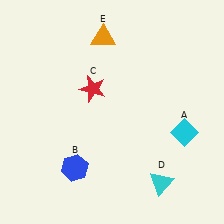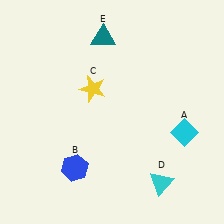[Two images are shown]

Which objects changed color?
C changed from red to yellow. E changed from orange to teal.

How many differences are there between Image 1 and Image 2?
There are 2 differences between the two images.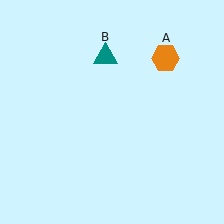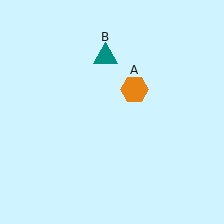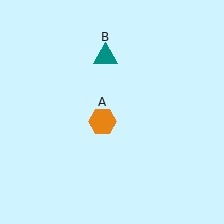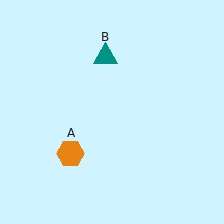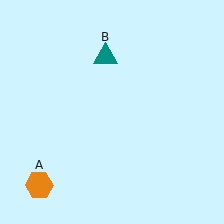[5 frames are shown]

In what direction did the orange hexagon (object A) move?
The orange hexagon (object A) moved down and to the left.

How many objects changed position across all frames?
1 object changed position: orange hexagon (object A).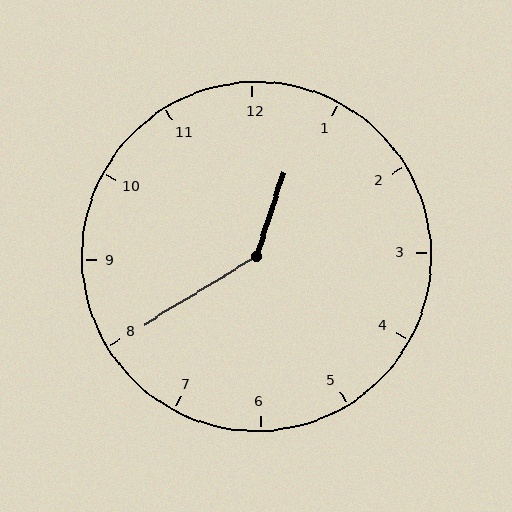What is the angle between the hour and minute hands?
Approximately 140 degrees.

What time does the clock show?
12:40.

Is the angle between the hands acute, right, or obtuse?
It is obtuse.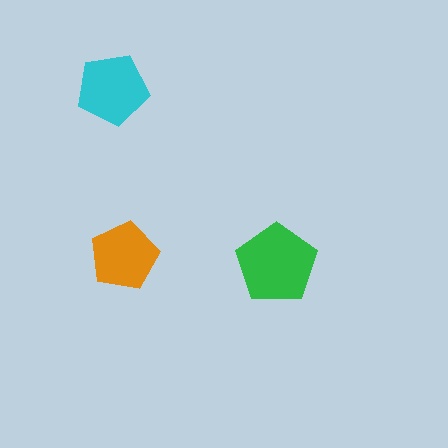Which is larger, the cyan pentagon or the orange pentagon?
The cyan one.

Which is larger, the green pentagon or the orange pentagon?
The green one.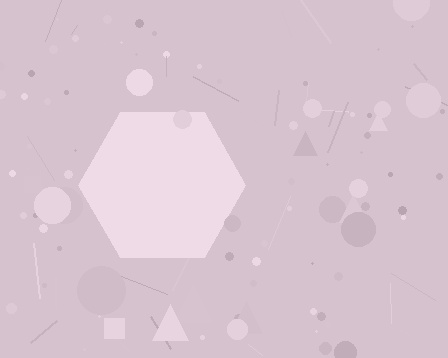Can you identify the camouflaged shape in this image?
The camouflaged shape is a hexagon.